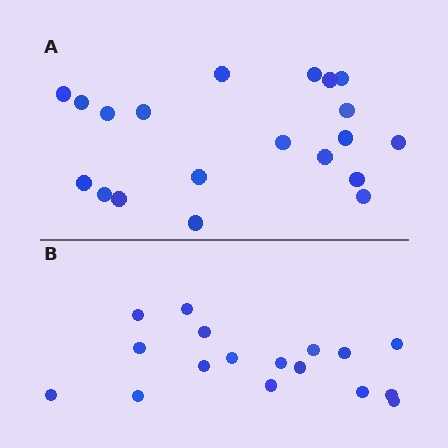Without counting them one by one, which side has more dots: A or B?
Region A (the top region) has more dots.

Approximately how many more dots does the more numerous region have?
Region A has just a few more — roughly 2 or 3 more dots than region B.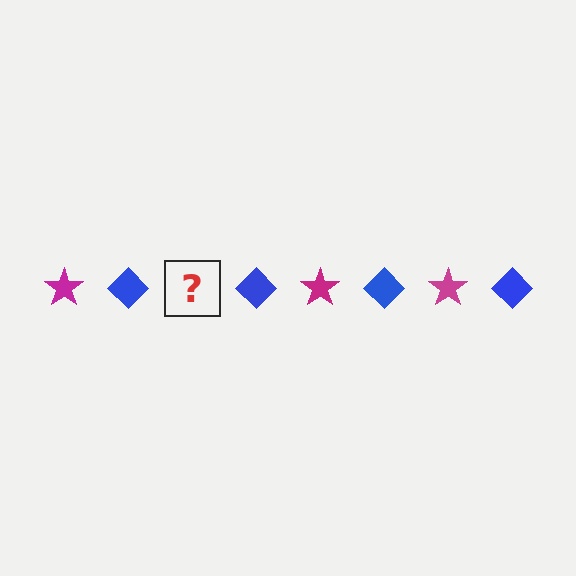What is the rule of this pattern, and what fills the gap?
The rule is that the pattern alternates between magenta star and blue diamond. The gap should be filled with a magenta star.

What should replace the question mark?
The question mark should be replaced with a magenta star.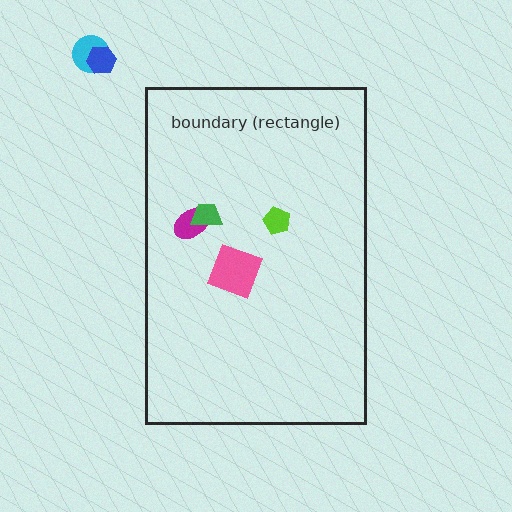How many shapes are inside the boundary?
4 inside, 2 outside.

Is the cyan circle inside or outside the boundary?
Outside.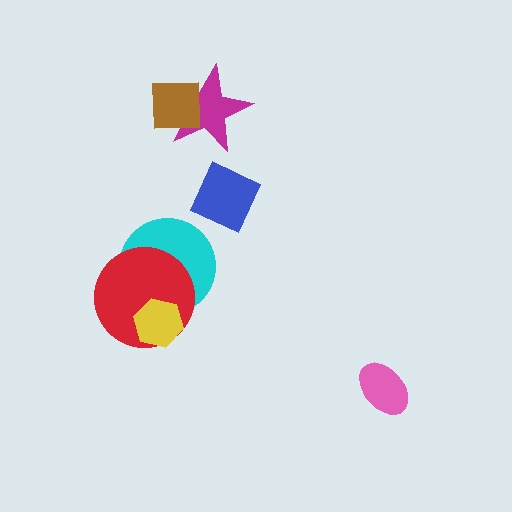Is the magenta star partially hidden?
Yes, it is partially covered by another shape.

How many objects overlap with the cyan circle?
2 objects overlap with the cyan circle.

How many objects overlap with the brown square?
1 object overlaps with the brown square.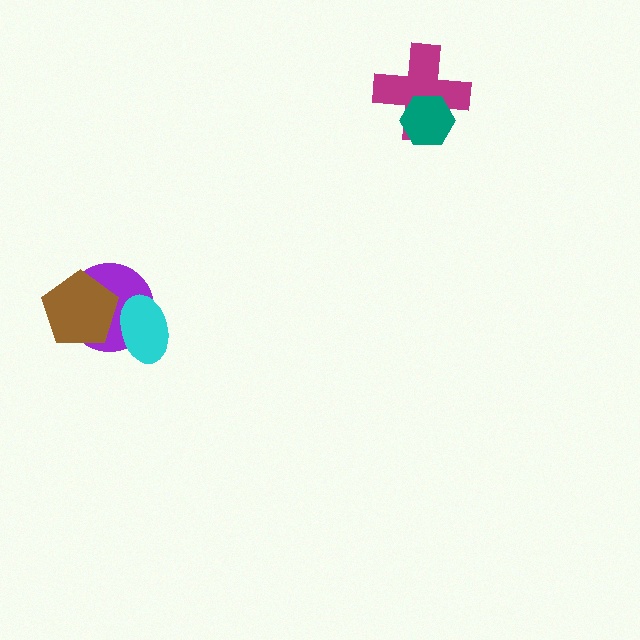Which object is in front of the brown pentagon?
The cyan ellipse is in front of the brown pentagon.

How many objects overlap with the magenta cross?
1 object overlaps with the magenta cross.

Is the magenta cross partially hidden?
Yes, it is partially covered by another shape.